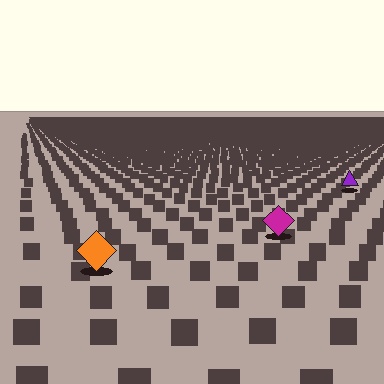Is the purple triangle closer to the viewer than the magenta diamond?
No. The magenta diamond is closer — you can tell from the texture gradient: the ground texture is coarser near it.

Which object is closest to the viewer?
The orange diamond is closest. The texture marks near it are larger and more spread out.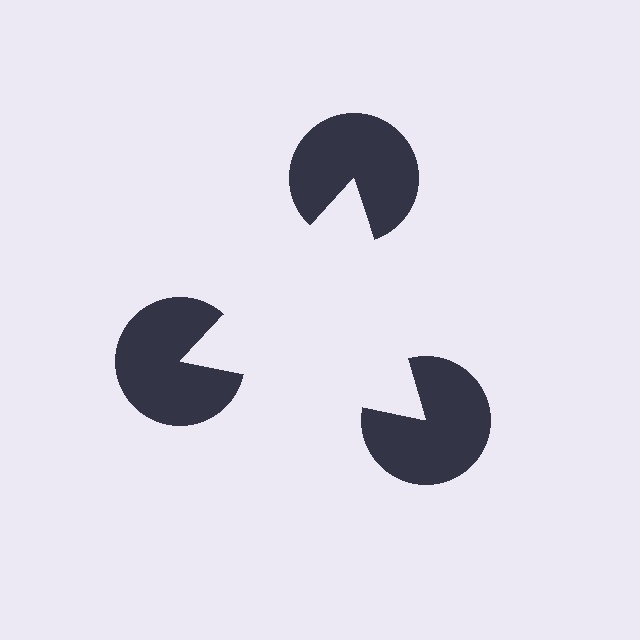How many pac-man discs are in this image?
There are 3 — one at each vertex of the illusory triangle.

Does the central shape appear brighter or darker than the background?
It typically appears slightly brighter than the background, even though no actual brightness change is drawn.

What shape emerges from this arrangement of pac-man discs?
An illusory triangle — its edges are inferred from the aligned wedge cuts in the pac-man discs, not physically drawn.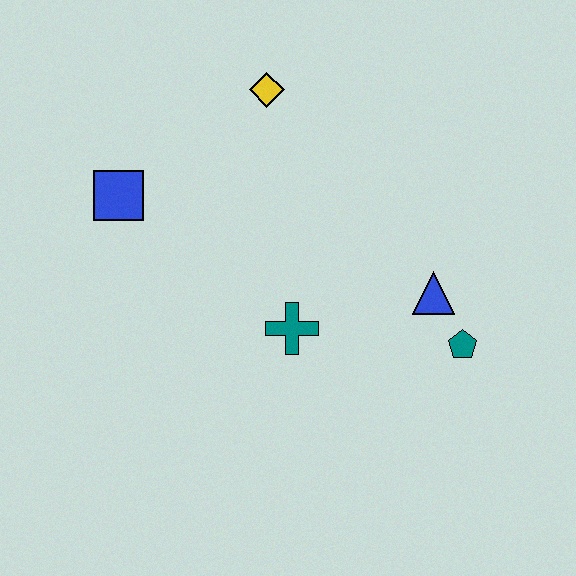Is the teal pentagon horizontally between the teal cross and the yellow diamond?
No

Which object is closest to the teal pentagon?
The blue triangle is closest to the teal pentagon.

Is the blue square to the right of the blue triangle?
No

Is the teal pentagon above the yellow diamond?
No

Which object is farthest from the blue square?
The teal pentagon is farthest from the blue square.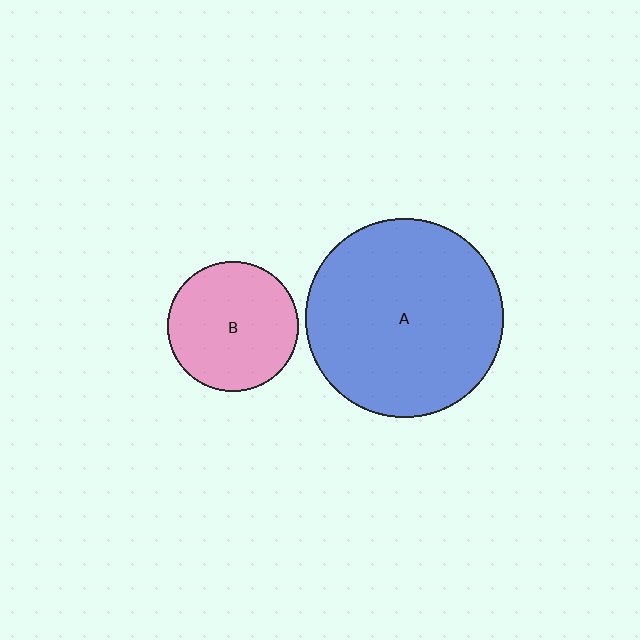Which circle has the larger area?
Circle A (blue).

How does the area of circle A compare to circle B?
Approximately 2.3 times.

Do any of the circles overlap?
No, none of the circles overlap.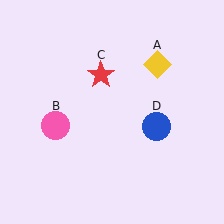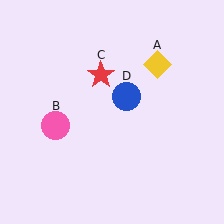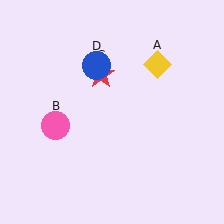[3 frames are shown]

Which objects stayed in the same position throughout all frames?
Yellow diamond (object A) and pink circle (object B) and red star (object C) remained stationary.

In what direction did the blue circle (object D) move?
The blue circle (object D) moved up and to the left.